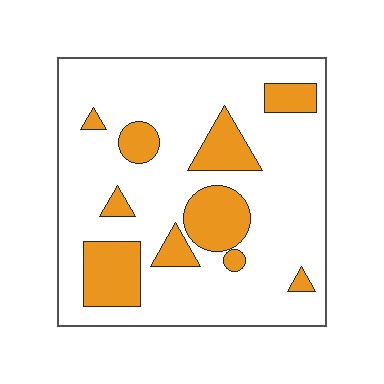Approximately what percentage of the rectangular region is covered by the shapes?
Approximately 20%.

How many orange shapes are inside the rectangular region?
10.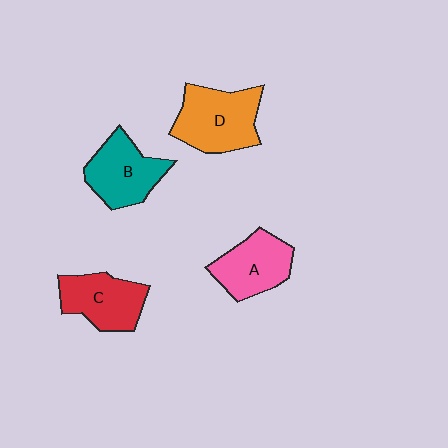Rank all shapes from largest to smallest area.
From largest to smallest: D (orange), B (teal), C (red), A (pink).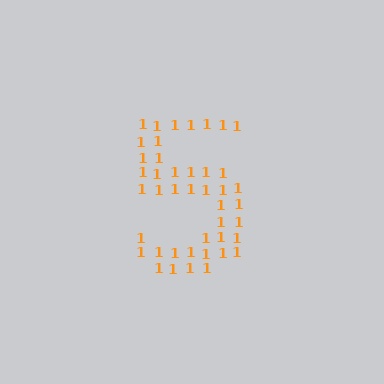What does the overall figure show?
The overall figure shows the digit 5.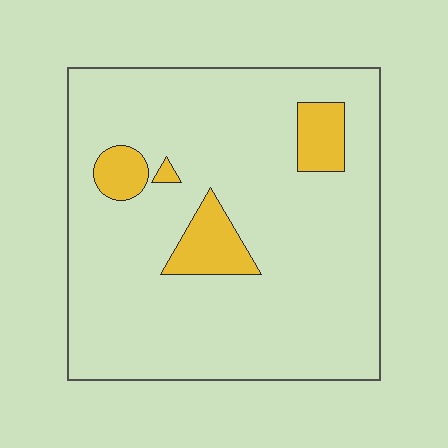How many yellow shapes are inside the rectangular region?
4.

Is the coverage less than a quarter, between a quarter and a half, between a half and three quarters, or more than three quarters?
Less than a quarter.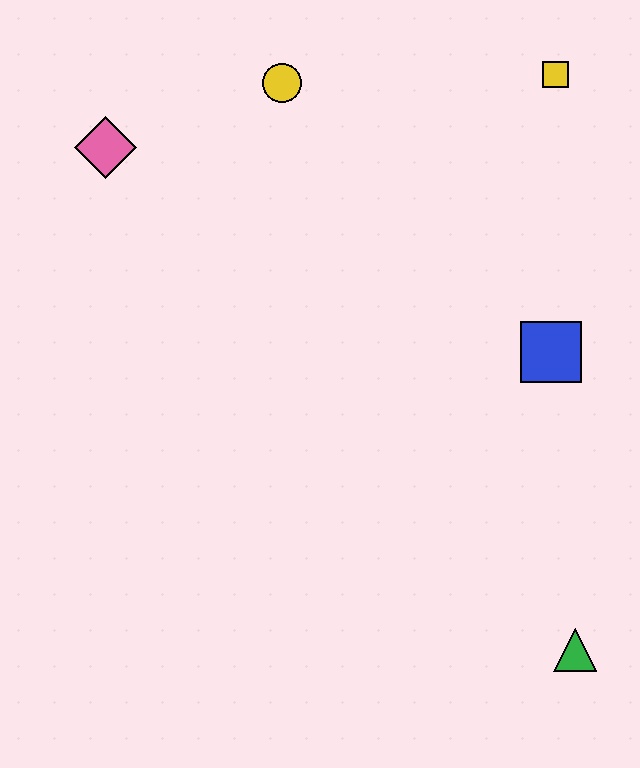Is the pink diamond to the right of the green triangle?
No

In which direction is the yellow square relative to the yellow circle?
The yellow square is to the right of the yellow circle.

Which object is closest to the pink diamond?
The yellow circle is closest to the pink diamond.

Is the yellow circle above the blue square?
Yes